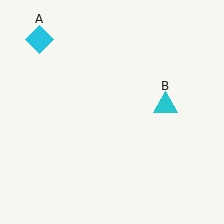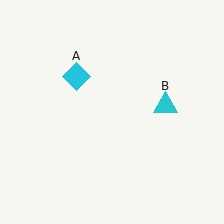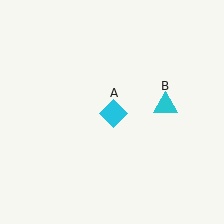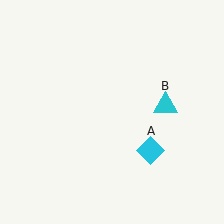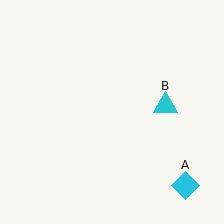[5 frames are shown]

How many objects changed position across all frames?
1 object changed position: cyan diamond (object A).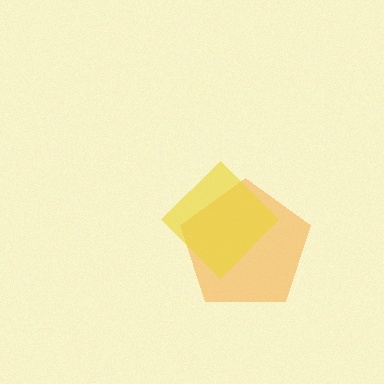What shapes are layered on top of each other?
The layered shapes are: an orange pentagon, a yellow diamond.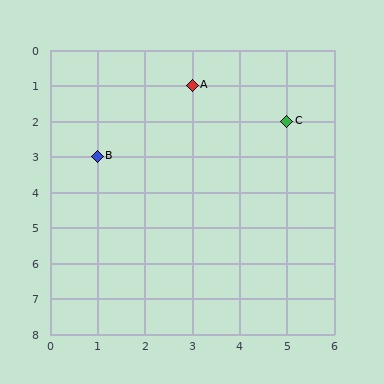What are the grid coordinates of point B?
Point B is at grid coordinates (1, 3).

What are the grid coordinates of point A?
Point A is at grid coordinates (3, 1).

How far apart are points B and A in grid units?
Points B and A are 2 columns and 2 rows apart (about 2.8 grid units diagonally).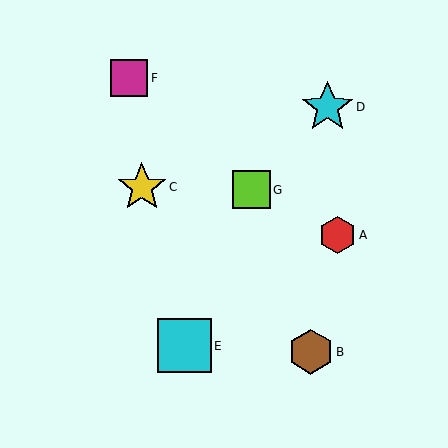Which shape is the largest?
The cyan square (labeled E) is the largest.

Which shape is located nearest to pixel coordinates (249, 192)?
The lime square (labeled G) at (251, 190) is nearest to that location.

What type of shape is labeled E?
Shape E is a cyan square.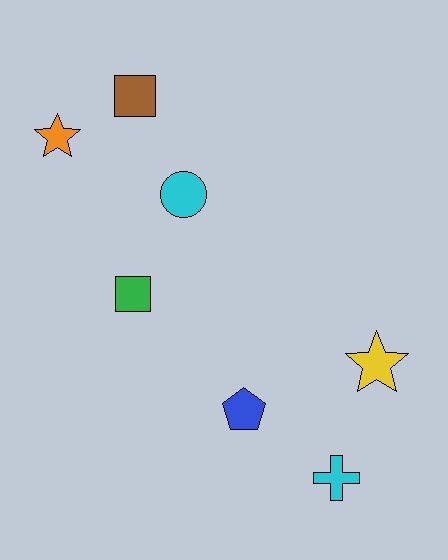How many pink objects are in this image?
There are no pink objects.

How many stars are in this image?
There are 2 stars.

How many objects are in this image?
There are 7 objects.